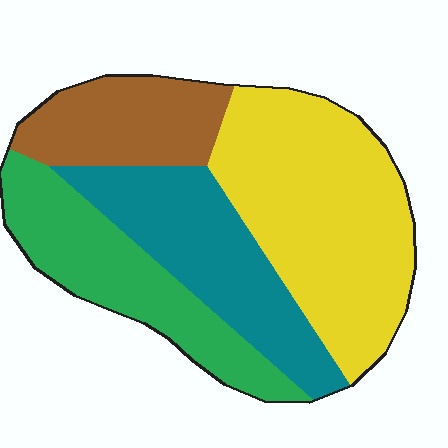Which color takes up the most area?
Yellow, at roughly 40%.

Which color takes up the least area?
Brown, at roughly 15%.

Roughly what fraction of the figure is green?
Green takes up about one fifth (1/5) of the figure.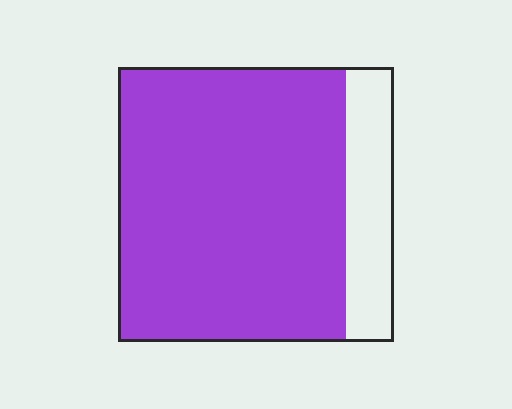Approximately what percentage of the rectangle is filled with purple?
Approximately 85%.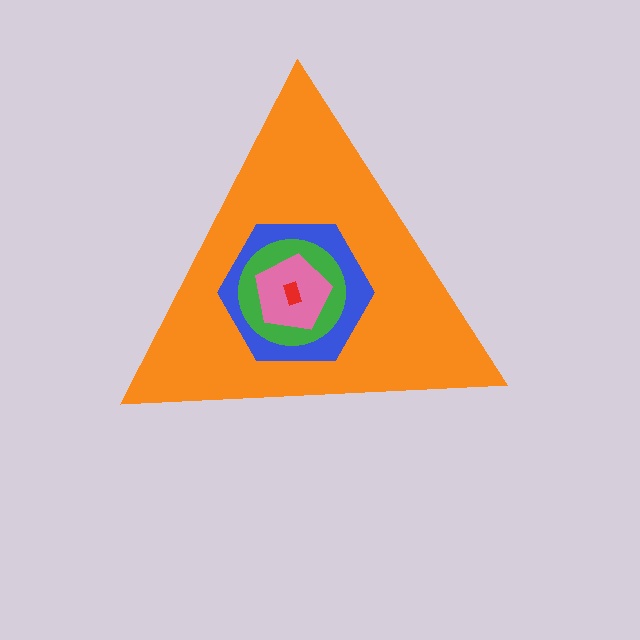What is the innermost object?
The red rectangle.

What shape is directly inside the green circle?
The pink pentagon.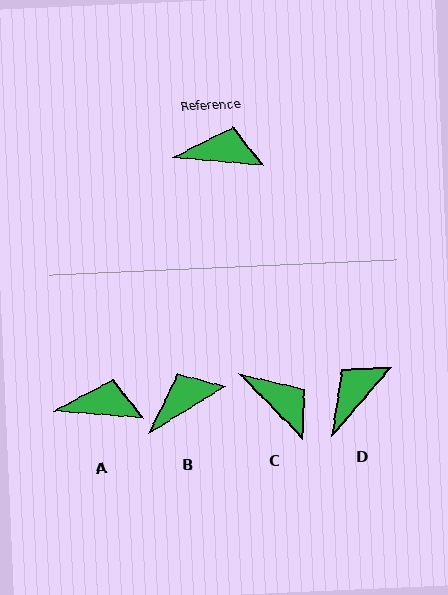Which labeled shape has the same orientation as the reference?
A.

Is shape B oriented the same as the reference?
No, it is off by about 37 degrees.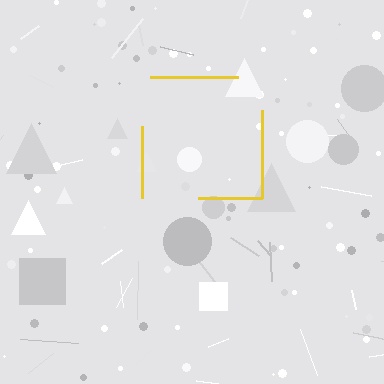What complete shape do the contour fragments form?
The contour fragments form a square.